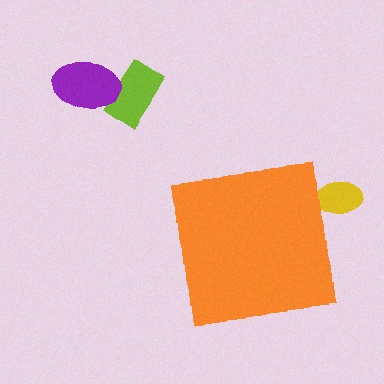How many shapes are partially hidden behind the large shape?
1 shape is partially hidden.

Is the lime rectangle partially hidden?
No, the lime rectangle is fully visible.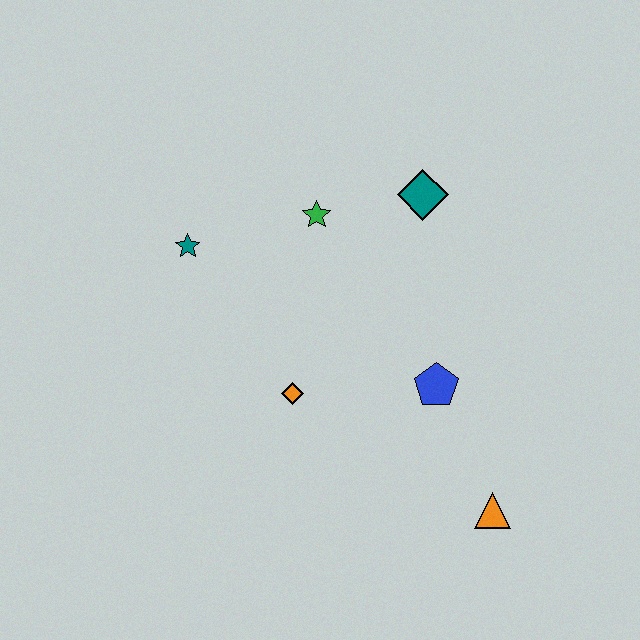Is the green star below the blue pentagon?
No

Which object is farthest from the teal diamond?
The orange triangle is farthest from the teal diamond.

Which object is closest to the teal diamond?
The green star is closest to the teal diamond.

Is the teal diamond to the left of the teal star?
No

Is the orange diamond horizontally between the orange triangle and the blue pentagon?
No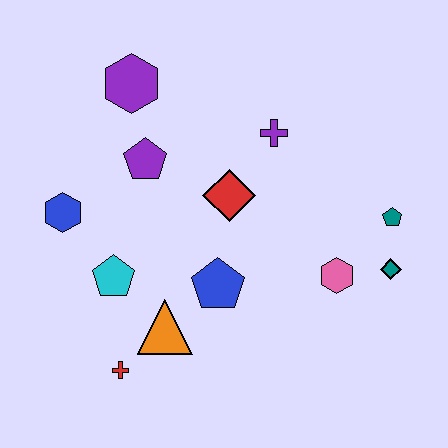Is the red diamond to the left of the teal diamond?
Yes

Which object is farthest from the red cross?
The teal pentagon is farthest from the red cross.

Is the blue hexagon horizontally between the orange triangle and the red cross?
No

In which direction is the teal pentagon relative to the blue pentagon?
The teal pentagon is to the right of the blue pentagon.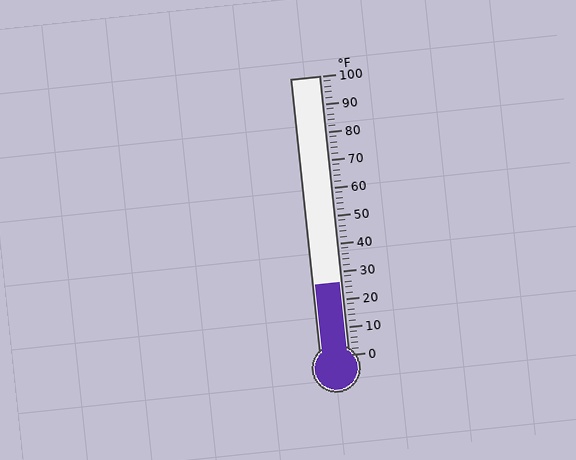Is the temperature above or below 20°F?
The temperature is above 20°F.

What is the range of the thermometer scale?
The thermometer scale ranges from 0°F to 100°F.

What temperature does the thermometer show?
The thermometer shows approximately 26°F.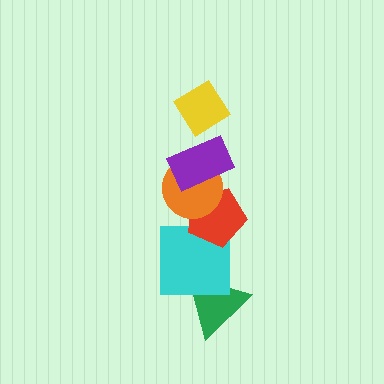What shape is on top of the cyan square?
The red pentagon is on top of the cyan square.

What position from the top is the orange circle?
The orange circle is 3rd from the top.